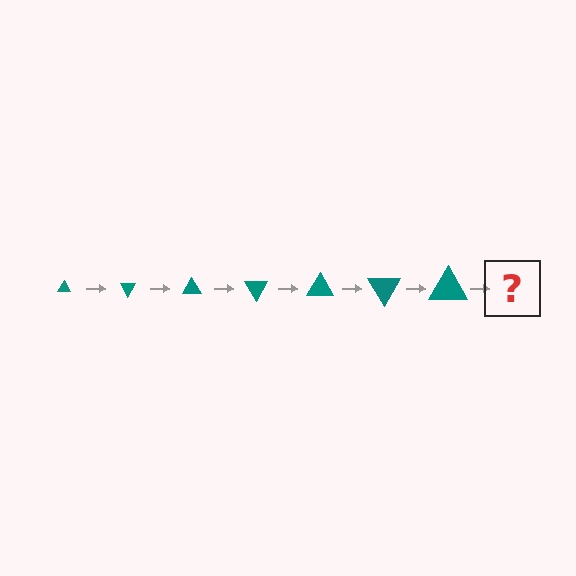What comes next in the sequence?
The next element should be a triangle, larger than the previous one and rotated 420 degrees from the start.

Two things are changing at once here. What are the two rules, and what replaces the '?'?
The two rules are that the triangle grows larger each step and it rotates 60 degrees each step. The '?' should be a triangle, larger than the previous one and rotated 420 degrees from the start.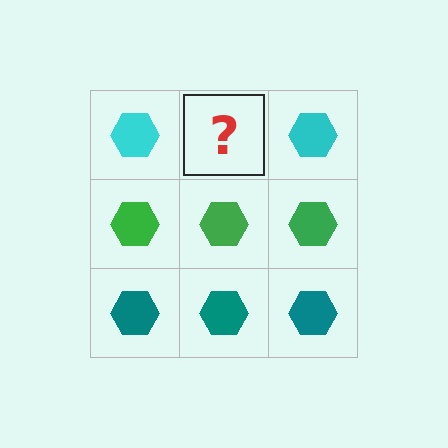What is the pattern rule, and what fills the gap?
The rule is that each row has a consistent color. The gap should be filled with a cyan hexagon.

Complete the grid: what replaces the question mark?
The question mark should be replaced with a cyan hexagon.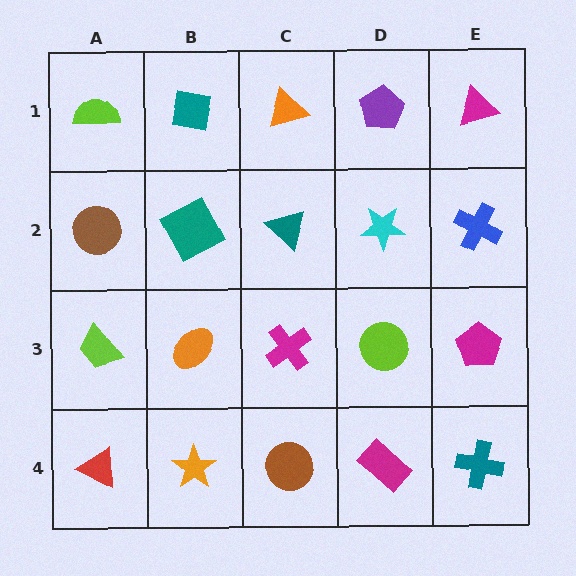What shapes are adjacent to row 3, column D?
A cyan star (row 2, column D), a magenta rectangle (row 4, column D), a magenta cross (row 3, column C), a magenta pentagon (row 3, column E).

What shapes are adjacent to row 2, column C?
An orange triangle (row 1, column C), a magenta cross (row 3, column C), a teal square (row 2, column B), a cyan star (row 2, column D).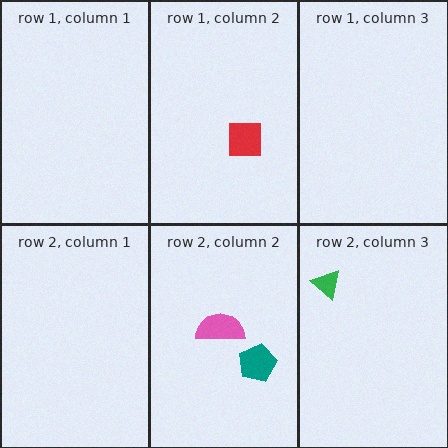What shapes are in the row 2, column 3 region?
The green triangle.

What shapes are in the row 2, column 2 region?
The teal pentagon, the pink semicircle.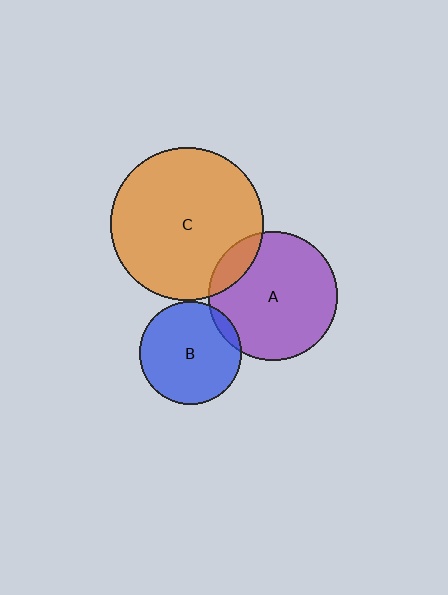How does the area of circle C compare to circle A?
Approximately 1.4 times.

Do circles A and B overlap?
Yes.